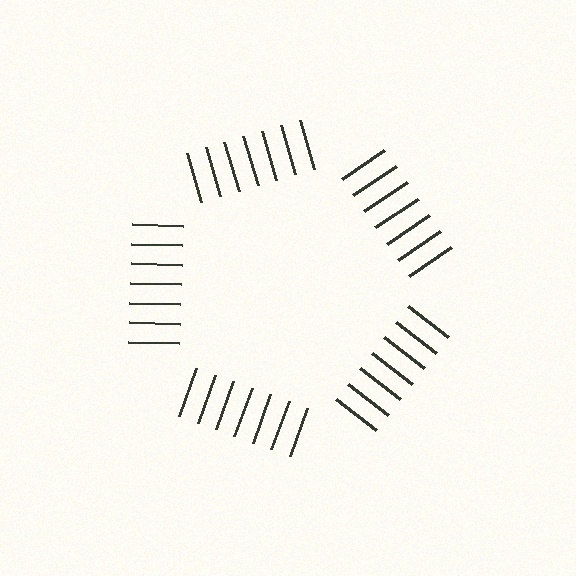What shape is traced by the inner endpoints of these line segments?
An illusory pentagon — the line segments terminate on its edges but no continuous stroke is drawn.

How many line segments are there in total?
35 — 7 along each of the 5 edges.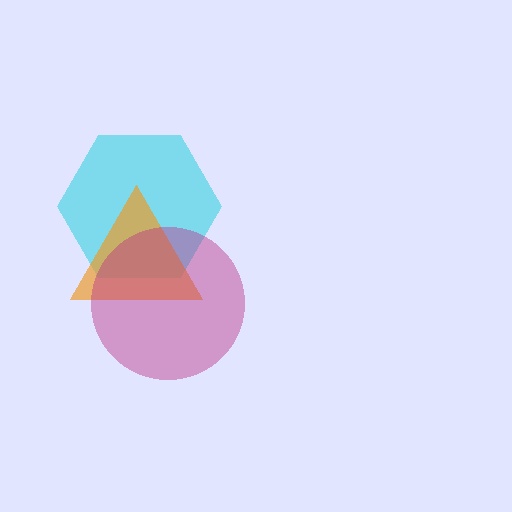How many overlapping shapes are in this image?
There are 3 overlapping shapes in the image.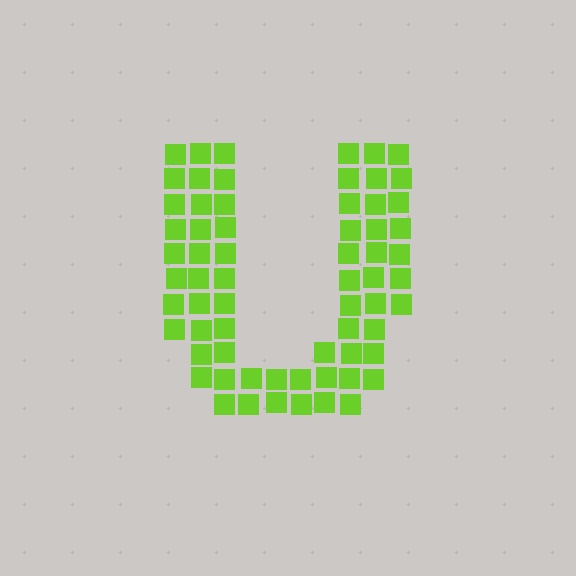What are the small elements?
The small elements are squares.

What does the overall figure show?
The overall figure shows the letter U.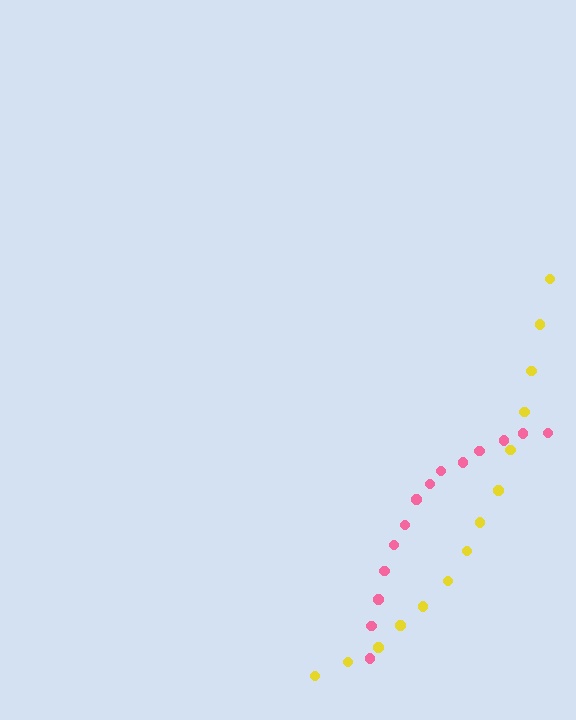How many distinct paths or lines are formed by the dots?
There are 2 distinct paths.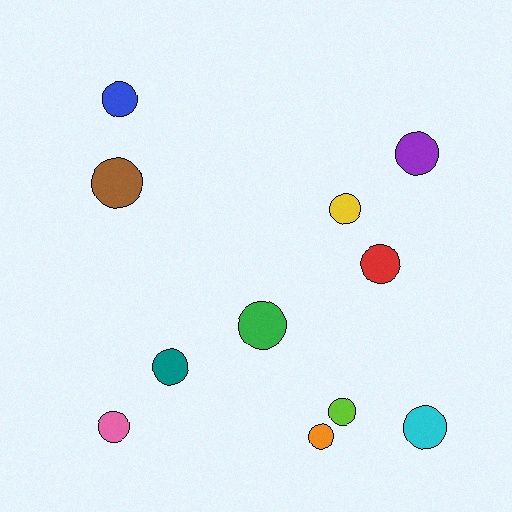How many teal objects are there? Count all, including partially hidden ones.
There is 1 teal object.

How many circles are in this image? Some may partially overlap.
There are 11 circles.